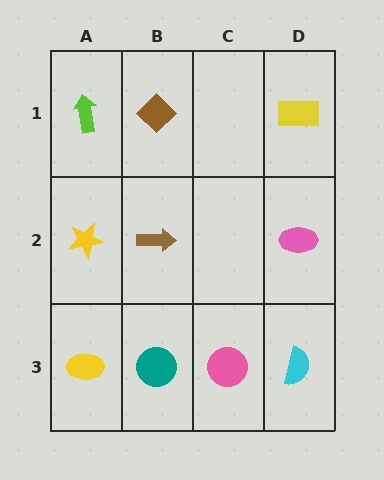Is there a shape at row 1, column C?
No, that cell is empty.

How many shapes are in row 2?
3 shapes.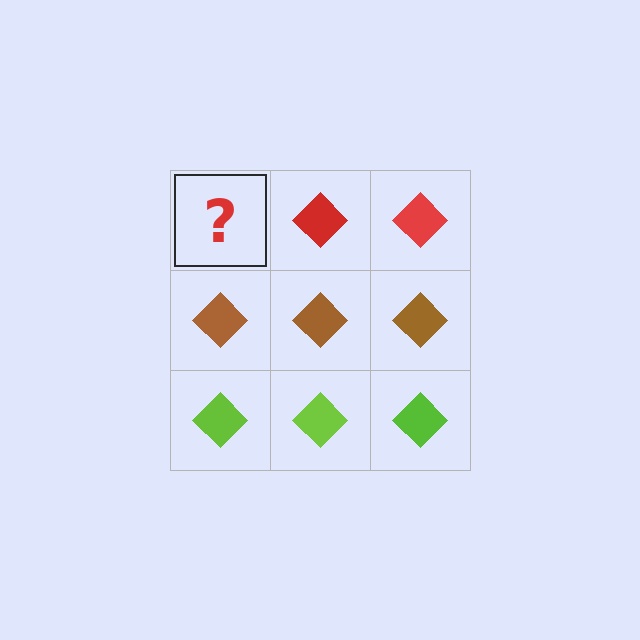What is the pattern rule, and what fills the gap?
The rule is that each row has a consistent color. The gap should be filled with a red diamond.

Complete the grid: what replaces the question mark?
The question mark should be replaced with a red diamond.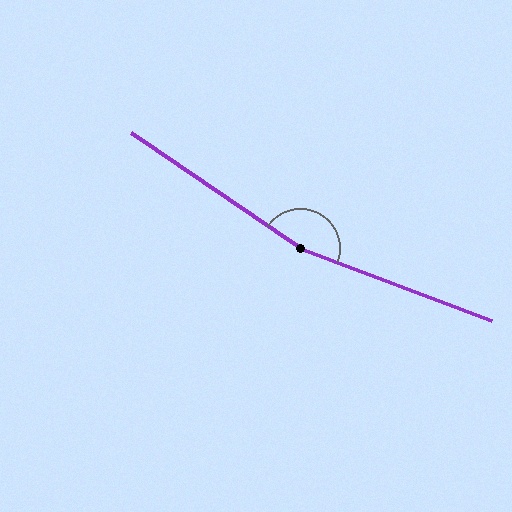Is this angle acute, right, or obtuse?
It is obtuse.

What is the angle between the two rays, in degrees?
Approximately 166 degrees.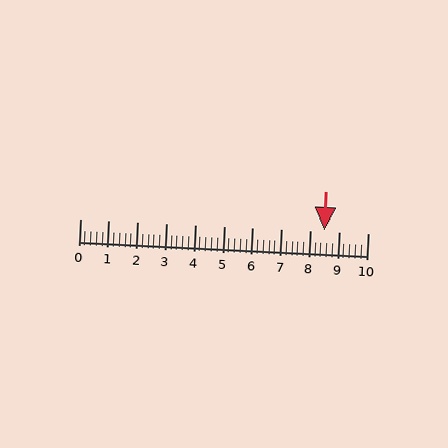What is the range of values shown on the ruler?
The ruler shows values from 0 to 10.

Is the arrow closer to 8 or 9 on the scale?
The arrow is closer to 9.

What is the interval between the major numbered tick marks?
The major tick marks are spaced 1 units apart.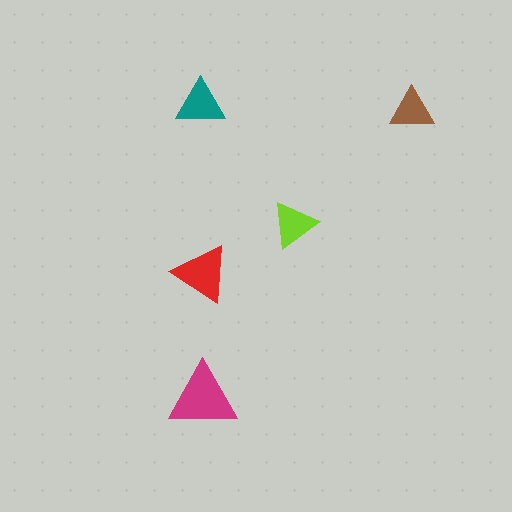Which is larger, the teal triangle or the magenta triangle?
The magenta one.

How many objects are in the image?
There are 5 objects in the image.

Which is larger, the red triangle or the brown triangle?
The red one.